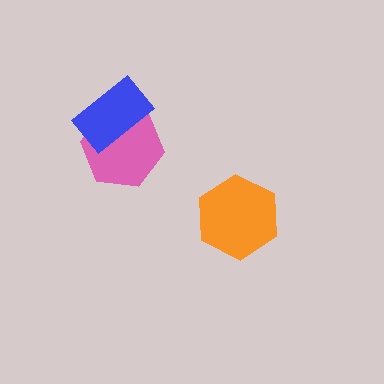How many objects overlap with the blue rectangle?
1 object overlaps with the blue rectangle.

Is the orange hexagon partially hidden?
No, no other shape covers it.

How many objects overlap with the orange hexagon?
0 objects overlap with the orange hexagon.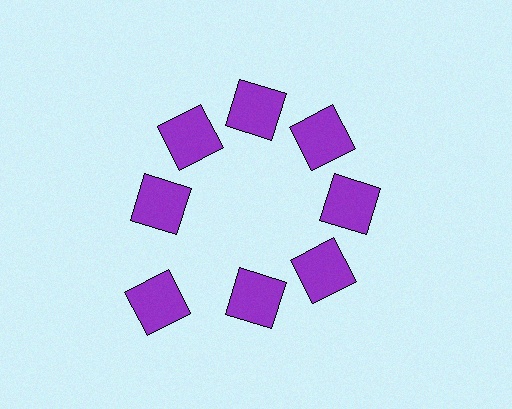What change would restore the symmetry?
The symmetry would be restored by moving it inward, back onto the ring so that all 8 squares sit at equal angles and equal distance from the center.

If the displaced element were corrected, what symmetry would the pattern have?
It would have 8-fold rotational symmetry — the pattern would map onto itself every 45 degrees.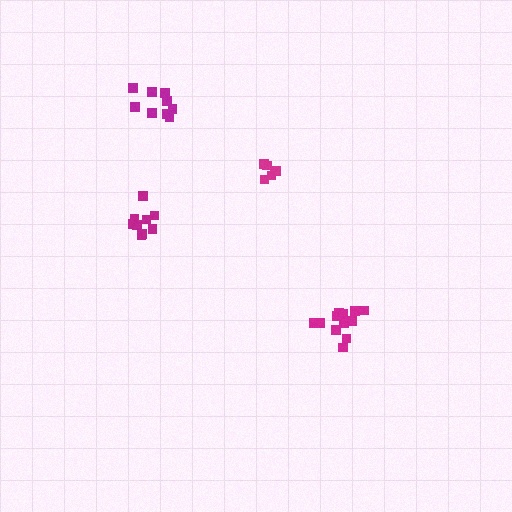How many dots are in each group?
Group 1: 12 dots, Group 2: 6 dots, Group 3: 9 dots, Group 4: 9 dots (36 total).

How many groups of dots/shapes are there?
There are 4 groups.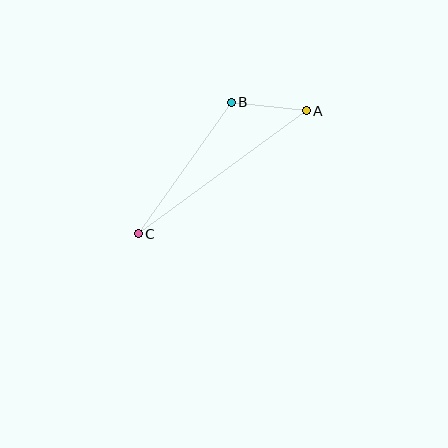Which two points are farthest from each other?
Points A and C are farthest from each other.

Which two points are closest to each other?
Points A and B are closest to each other.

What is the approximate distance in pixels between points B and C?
The distance between B and C is approximately 161 pixels.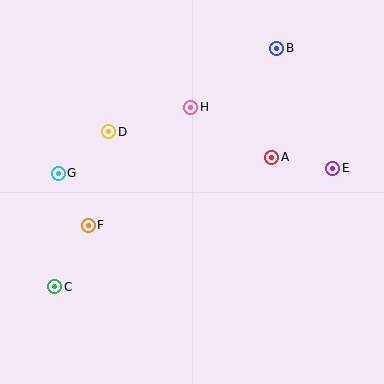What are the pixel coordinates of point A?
Point A is at (272, 157).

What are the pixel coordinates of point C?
Point C is at (55, 287).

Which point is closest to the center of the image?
Point H at (191, 107) is closest to the center.